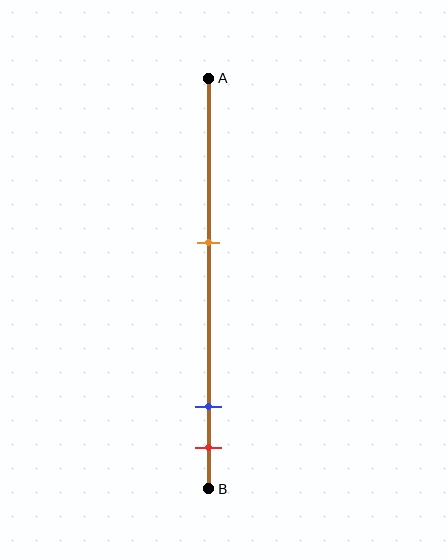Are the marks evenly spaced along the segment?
No, the marks are not evenly spaced.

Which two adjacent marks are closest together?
The blue and red marks are the closest adjacent pair.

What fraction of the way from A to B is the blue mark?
The blue mark is approximately 80% (0.8) of the way from A to B.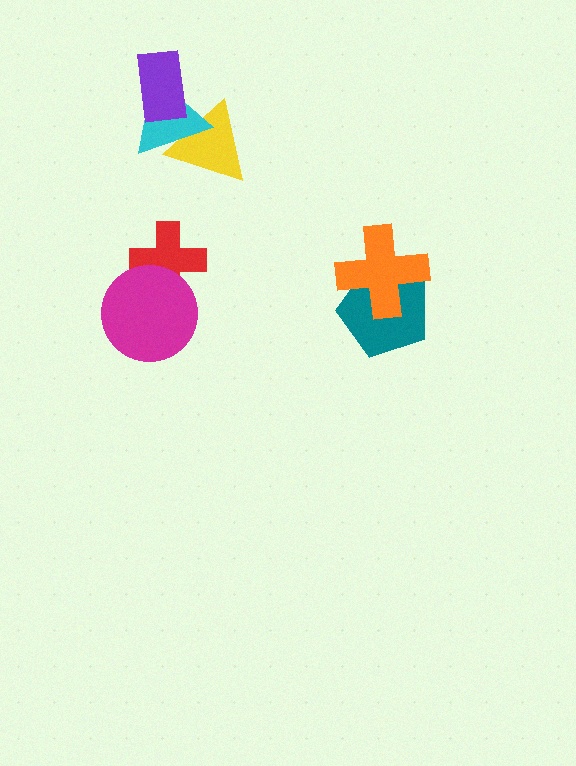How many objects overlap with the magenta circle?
1 object overlaps with the magenta circle.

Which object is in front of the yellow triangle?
The cyan triangle is in front of the yellow triangle.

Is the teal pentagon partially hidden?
Yes, it is partially covered by another shape.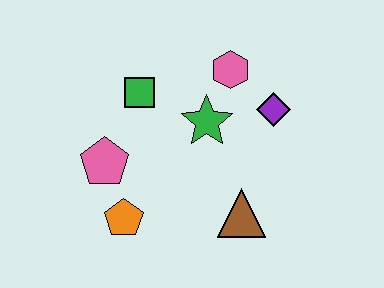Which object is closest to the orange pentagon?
The pink pentagon is closest to the orange pentagon.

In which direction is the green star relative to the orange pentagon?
The green star is above the orange pentagon.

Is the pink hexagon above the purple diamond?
Yes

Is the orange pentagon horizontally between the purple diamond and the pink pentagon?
Yes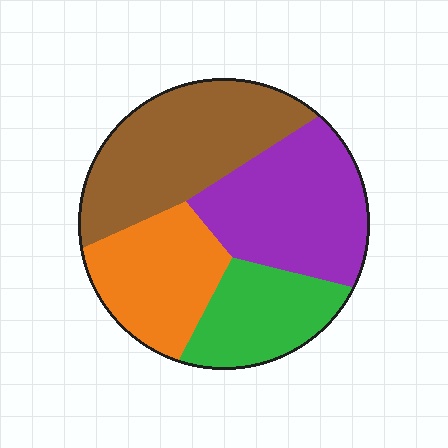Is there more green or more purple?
Purple.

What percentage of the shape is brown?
Brown takes up between a sixth and a third of the shape.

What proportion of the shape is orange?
Orange takes up between a sixth and a third of the shape.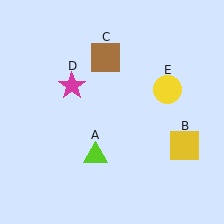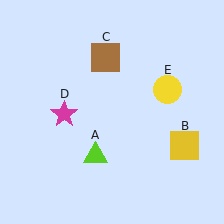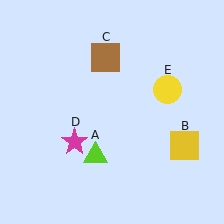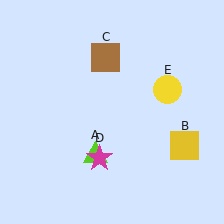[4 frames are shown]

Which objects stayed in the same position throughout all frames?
Lime triangle (object A) and yellow square (object B) and brown square (object C) and yellow circle (object E) remained stationary.